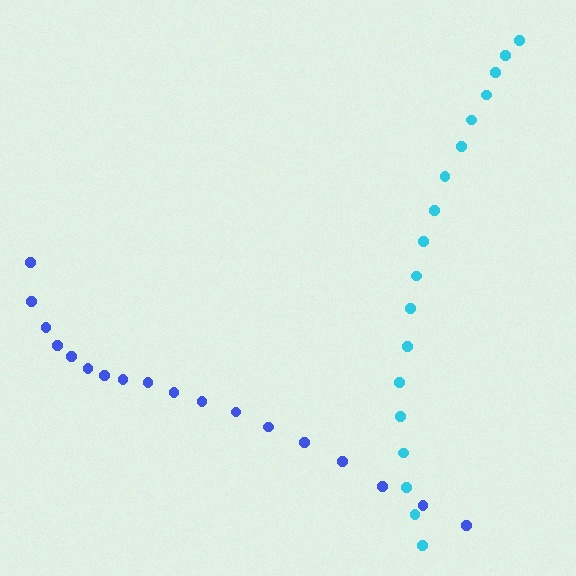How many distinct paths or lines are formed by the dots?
There are 2 distinct paths.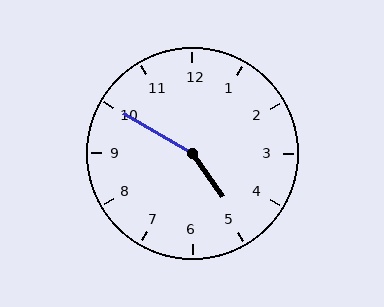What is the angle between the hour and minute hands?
Approximately 155 degrees.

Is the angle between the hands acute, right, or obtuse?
It is obtuse.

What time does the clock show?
4:50.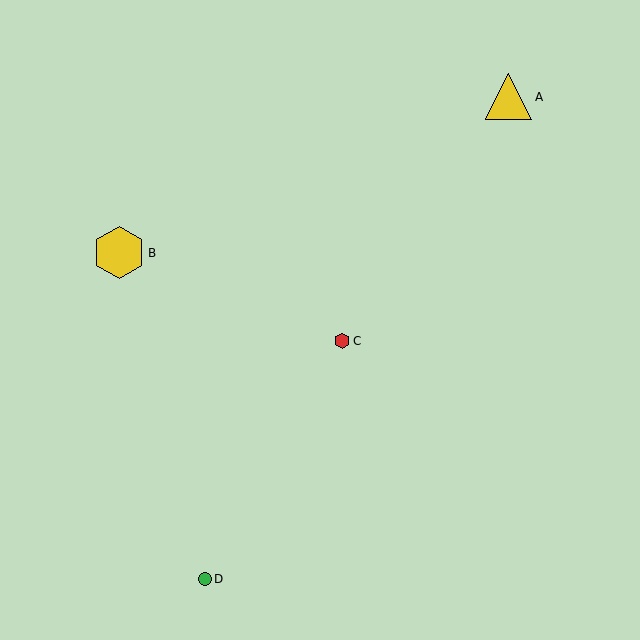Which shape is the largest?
The yellow hexagon (labeled B) is the largest.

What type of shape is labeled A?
Shape A is a yellow triangle.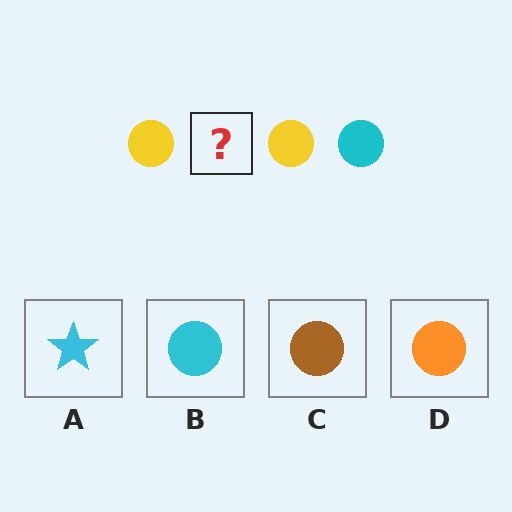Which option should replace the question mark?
Option B.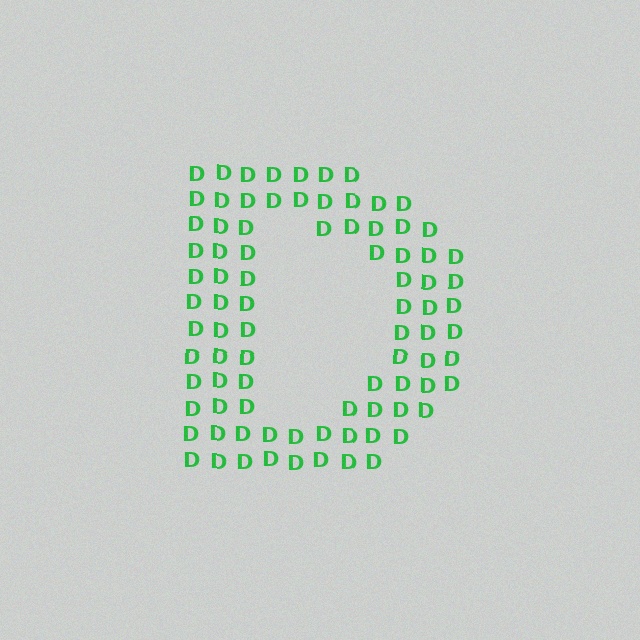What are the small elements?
The small elements are letter D's.